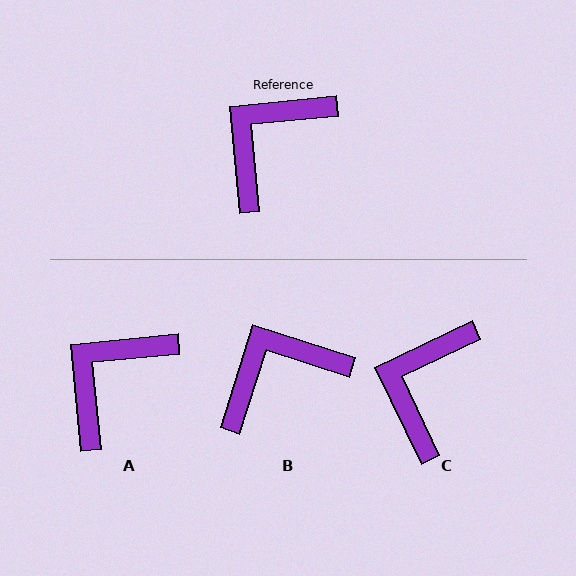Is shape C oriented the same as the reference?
No, it is off by about 20 degrees.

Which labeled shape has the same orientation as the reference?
A.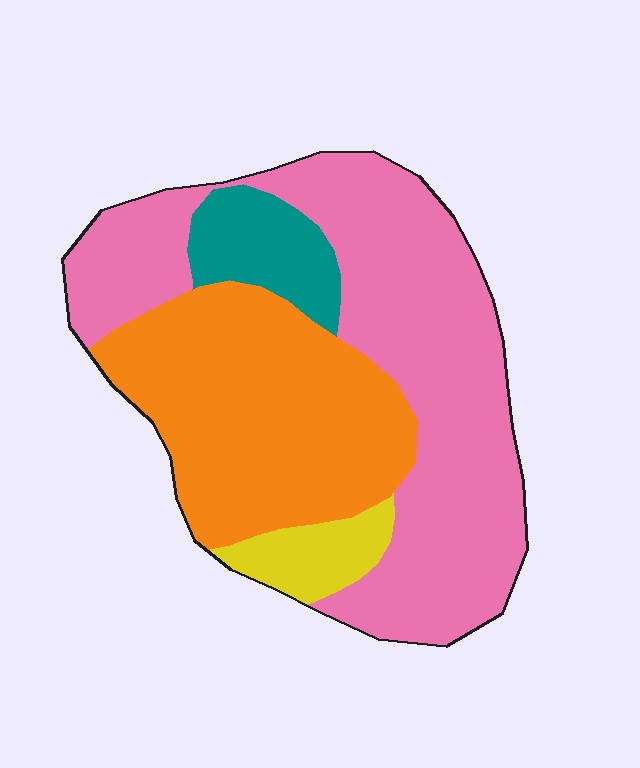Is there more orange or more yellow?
Orange.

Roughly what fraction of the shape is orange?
Orange covers roughly 35% of the shape.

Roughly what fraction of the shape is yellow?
Yellow covers roughly 5% of the shape.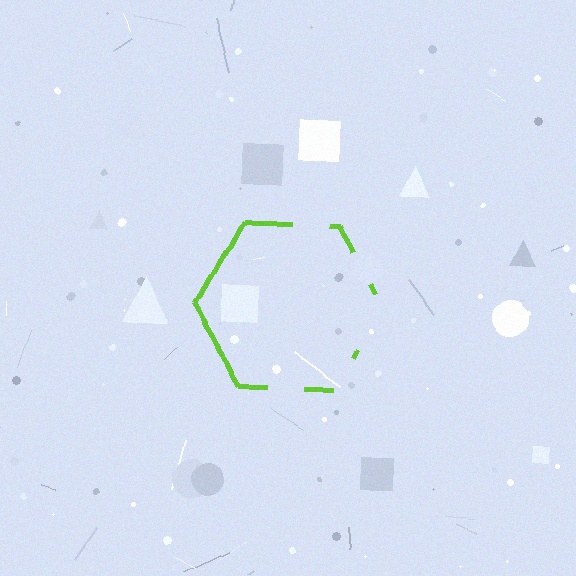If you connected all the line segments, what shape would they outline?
They would outline a hexagon.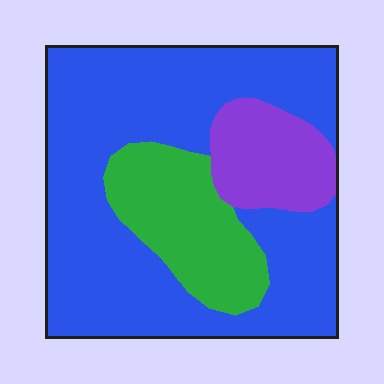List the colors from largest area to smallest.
From largest to smallest: blue, green, purple.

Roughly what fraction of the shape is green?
Green covers around 20% of the shape.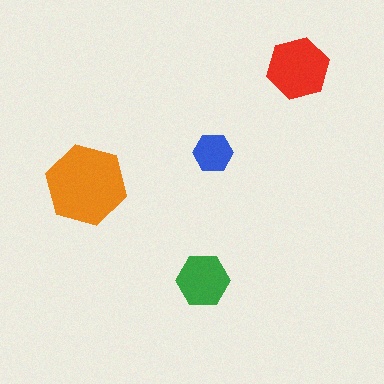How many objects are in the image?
There are 4 objects in the image.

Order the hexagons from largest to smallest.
the orange one, the red one, the green one, the blue one.